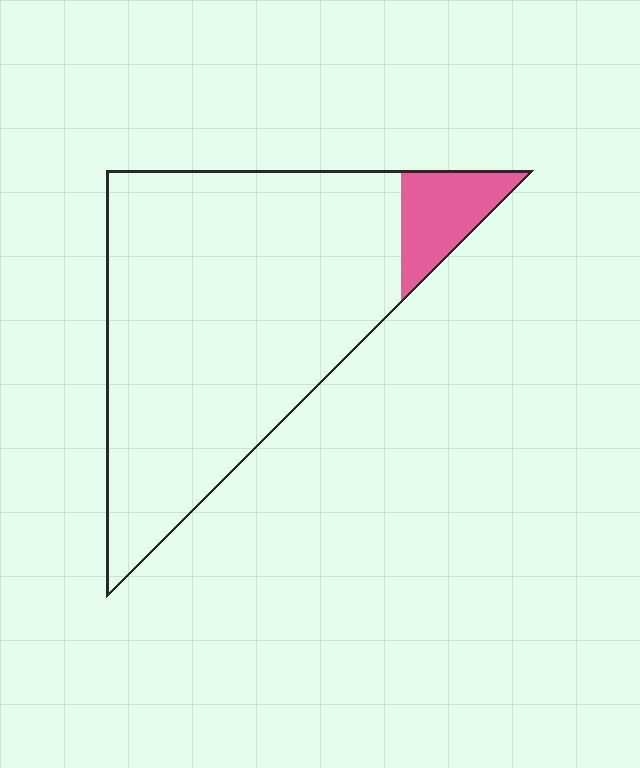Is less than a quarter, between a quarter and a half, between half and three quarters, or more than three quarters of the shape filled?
Less than a quarter.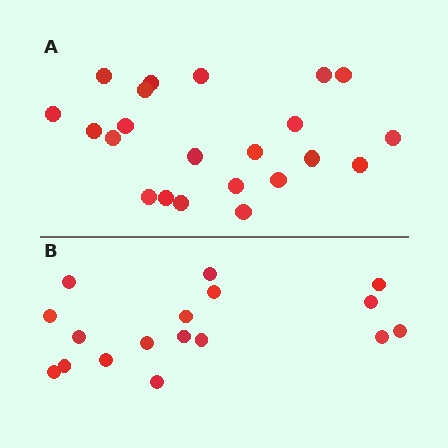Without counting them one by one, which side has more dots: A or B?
Region A (the top region) has more dots.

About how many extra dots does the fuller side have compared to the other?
Region A has about 5 more dots than region B.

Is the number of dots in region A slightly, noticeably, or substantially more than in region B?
Region A has noticeably more, but not dramatically so. The ratio is roughly 1.3 to 1.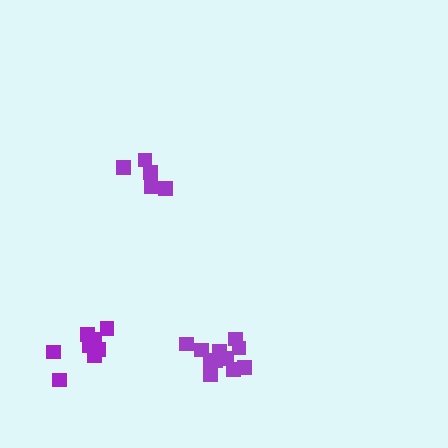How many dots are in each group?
Group 1: 11 dots, Group 2: 5 dots, Group 3: 8 dots (24 total).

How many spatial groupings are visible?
There are 3 spatial groupings.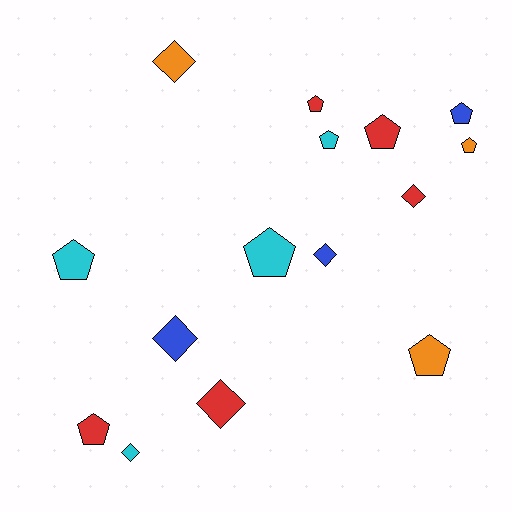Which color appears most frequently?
Red, with 5 objects.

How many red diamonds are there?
There are 2 red diamonds.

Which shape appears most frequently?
Pentagon, with 9 objects.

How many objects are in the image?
There are 15 objects.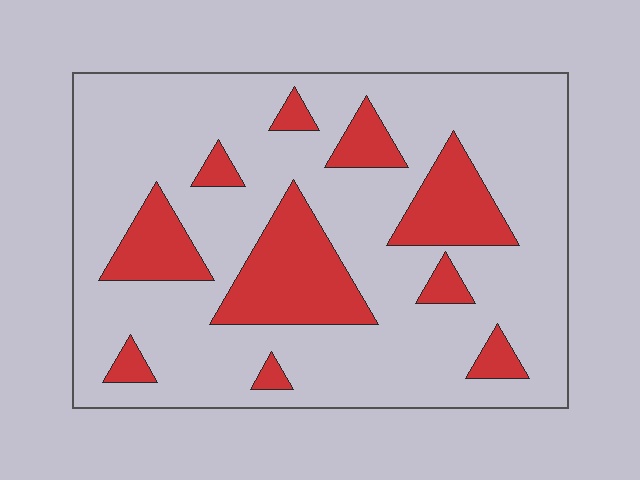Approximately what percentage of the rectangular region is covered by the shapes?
Approximately 20%.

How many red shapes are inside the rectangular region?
10.